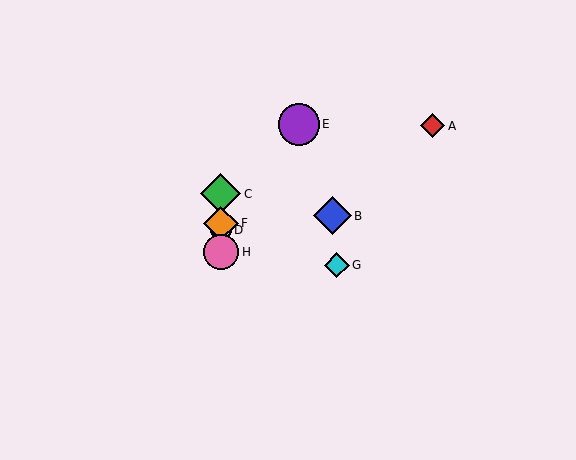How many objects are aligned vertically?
4 objects (C, D, F, H) are aligned vertically.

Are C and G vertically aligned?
No, C is at x≈221 and G is at x≈337.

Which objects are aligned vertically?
Objects C, D, F, H are aligned vertically.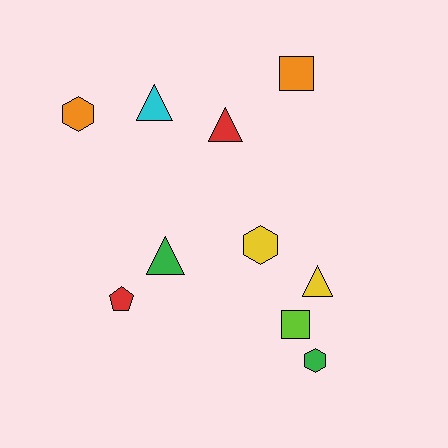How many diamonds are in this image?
There are no diamonds.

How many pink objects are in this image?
There are no pink objects.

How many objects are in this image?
There are 10 objects.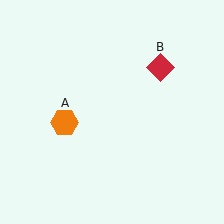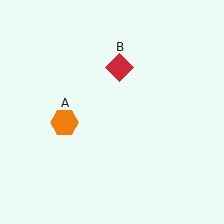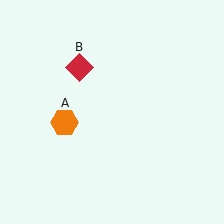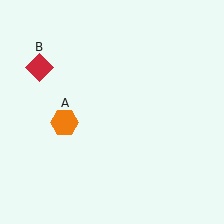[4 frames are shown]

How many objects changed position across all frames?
1 object changed position: red diamond (object B).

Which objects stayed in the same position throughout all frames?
Orange hexagon (object A) remained stationary.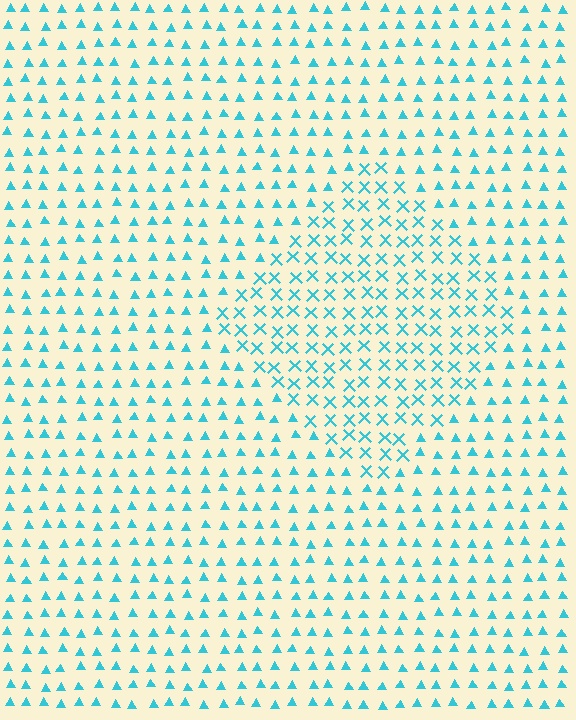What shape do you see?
I see a diamond.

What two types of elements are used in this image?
The image uses X marks inside the diamond region and triangles outside it.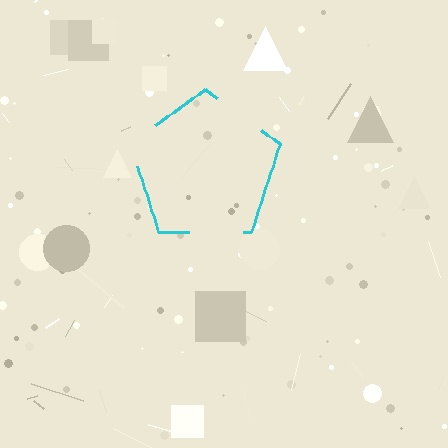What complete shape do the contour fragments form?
The contour fragments form a pentagon.